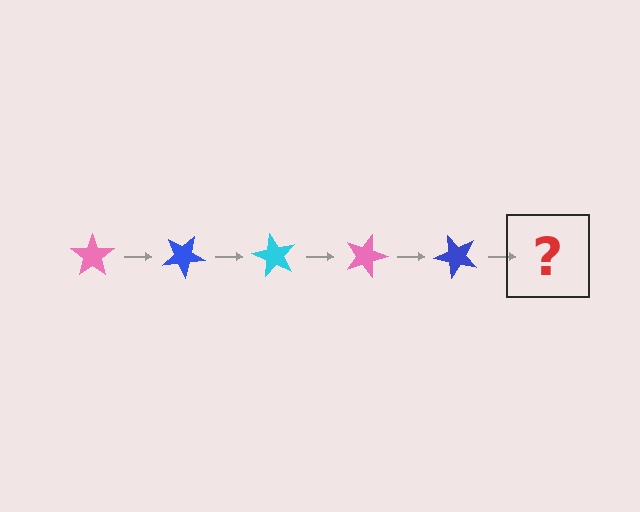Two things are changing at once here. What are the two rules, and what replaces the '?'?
The two rules are that it rotates 30 degrees each step and the color cycles through pink, blue, and cyan. The '?' should be a cyan star, rotated 150 degrees from the start.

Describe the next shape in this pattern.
It should be a cyan star, rotated 150 degrees from the start.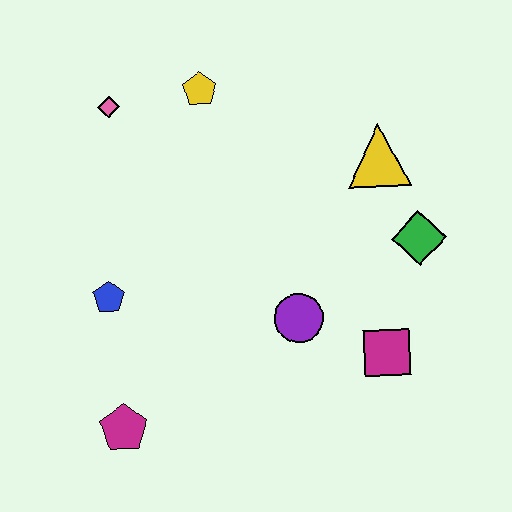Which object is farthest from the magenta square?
The pink diamond is farthest from the magenta square.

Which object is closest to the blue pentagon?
The magenta pentagon is closest to the blue pentagon.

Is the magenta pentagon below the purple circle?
Yes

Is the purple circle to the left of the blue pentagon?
No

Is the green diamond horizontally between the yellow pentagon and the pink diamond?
No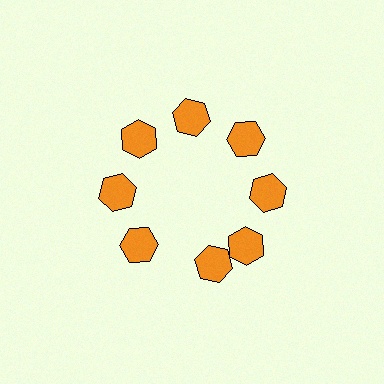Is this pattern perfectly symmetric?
No. The 8 orange hexagons are arranged in a ring, but one element near the 6 o'clock position is rotated out of alignment along the ring, breaking the 8-fold rotational symmetry.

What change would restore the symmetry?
The symmetry would be restored by rotating it back into even spacing with its neighbors so that all 8 hexagons sit at equal angles and equal distance from the center.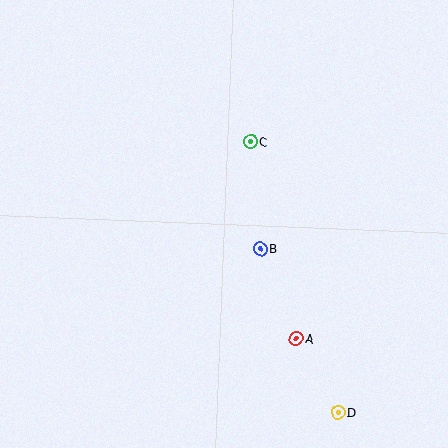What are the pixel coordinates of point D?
Point D is at (338, 412).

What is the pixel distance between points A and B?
The distance between A and B is 97 pixels.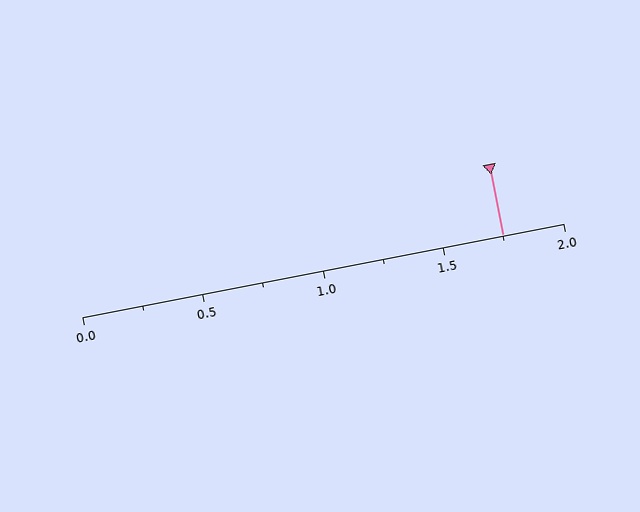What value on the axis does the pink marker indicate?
The marker indicates approximately 1.75.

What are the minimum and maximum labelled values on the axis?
The axis runs from 0.0 to 2.0.